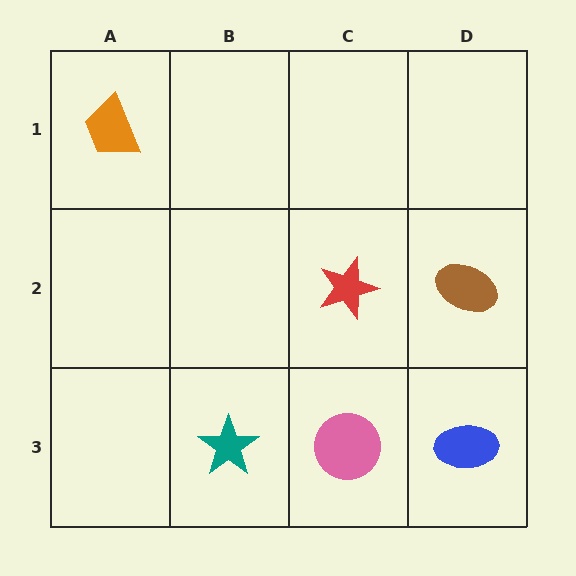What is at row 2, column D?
A brown ellipse.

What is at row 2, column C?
A red star.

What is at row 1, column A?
An orange trapezoid.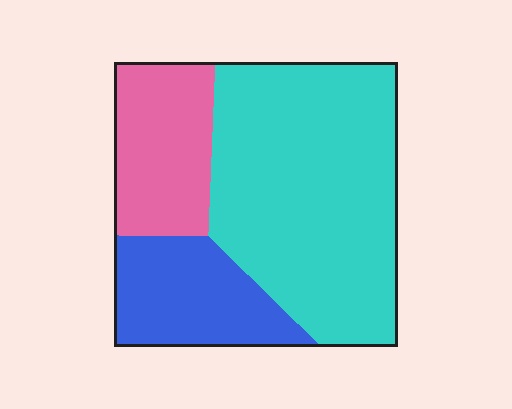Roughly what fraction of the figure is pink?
Pink takes up about one fifth (1/5) of the figure.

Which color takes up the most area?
Cyan, at roughly 60%.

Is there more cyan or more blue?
Cyan.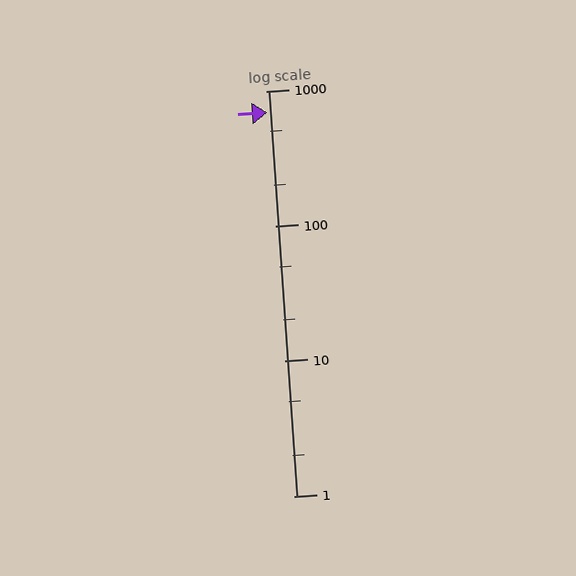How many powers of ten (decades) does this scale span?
The scale spans 3 decades, from 1 to 1000.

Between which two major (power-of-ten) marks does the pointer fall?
The pointer is between 100 and 1000.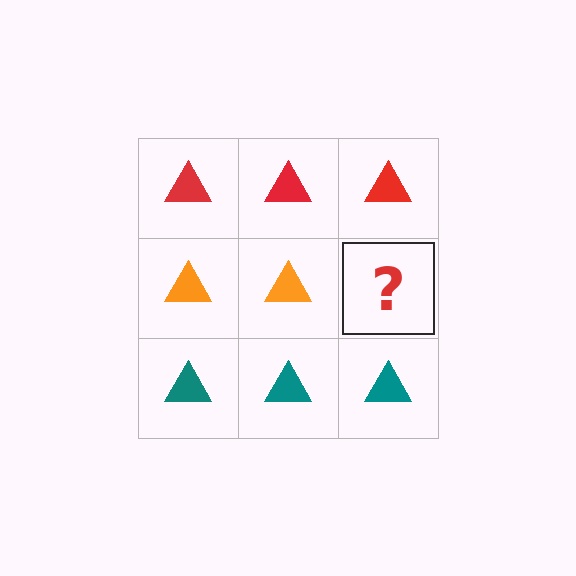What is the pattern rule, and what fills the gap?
The rule is that each row has a consistent color. The gap should be filled with an orange triangle.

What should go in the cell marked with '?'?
The missing cell should contain an orange triangle.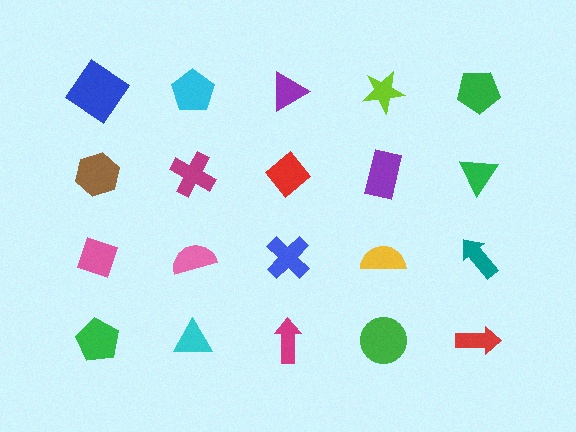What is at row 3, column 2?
A pink semicircle.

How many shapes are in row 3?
5 shapes.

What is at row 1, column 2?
A cyan pentagon.